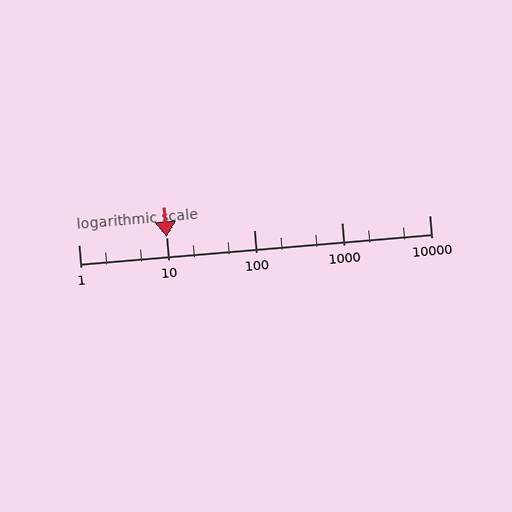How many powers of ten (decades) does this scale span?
The scale spans 4 decades, from 1 to 10000.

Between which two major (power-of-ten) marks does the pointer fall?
The pointer is between 10 and 100.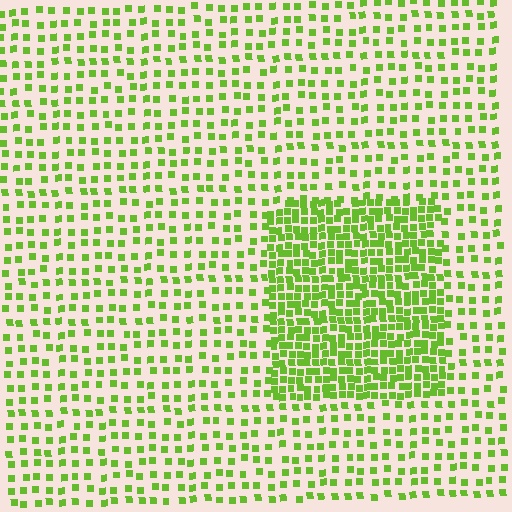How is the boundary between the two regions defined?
The boundary is defined by a change in element density (approximately 2.4x ratio). All elements are the same color, size, and shape.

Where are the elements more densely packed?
The elements are more densely packed inside the rectangle boundary.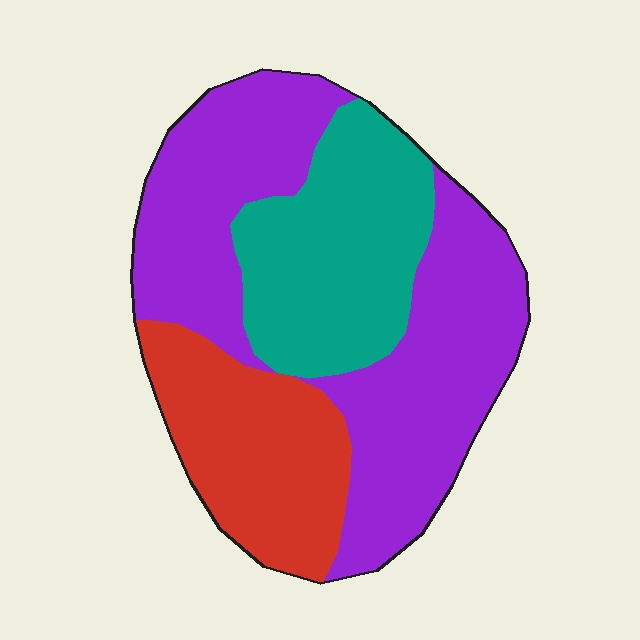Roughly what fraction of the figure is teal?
Teal takes up between a quarter and a half of the figure.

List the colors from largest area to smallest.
From largest to smallest: purple, teal, red.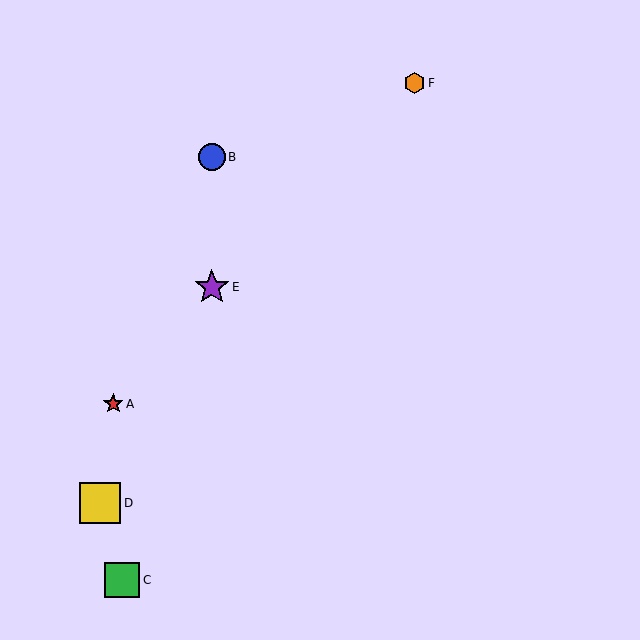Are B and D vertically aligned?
No, B is at x≈212 and D is at x≈100.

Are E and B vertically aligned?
Yes, both are at x≈212.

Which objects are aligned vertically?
Objects B, E are aligned vertically.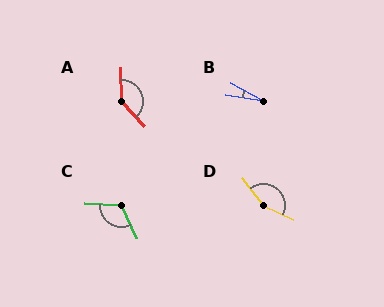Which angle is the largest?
D, at approximately 153 degrees.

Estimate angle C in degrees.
Approximately 118 degrees.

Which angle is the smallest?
B, at approximately 20 degrees.